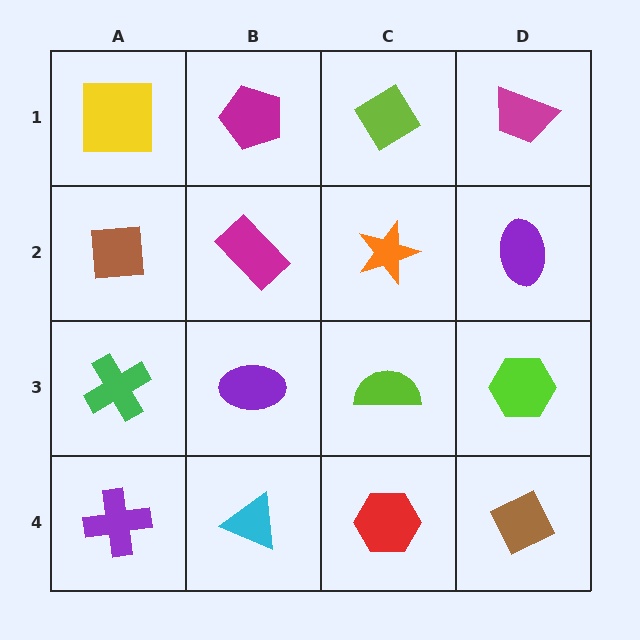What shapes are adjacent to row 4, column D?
A lime hexagon (row 3, column D), a red hexagon (row 4, column C).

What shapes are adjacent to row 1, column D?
A purple ellipse (row 2, column D), a lime diamond (row 1, column C).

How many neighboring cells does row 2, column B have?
4.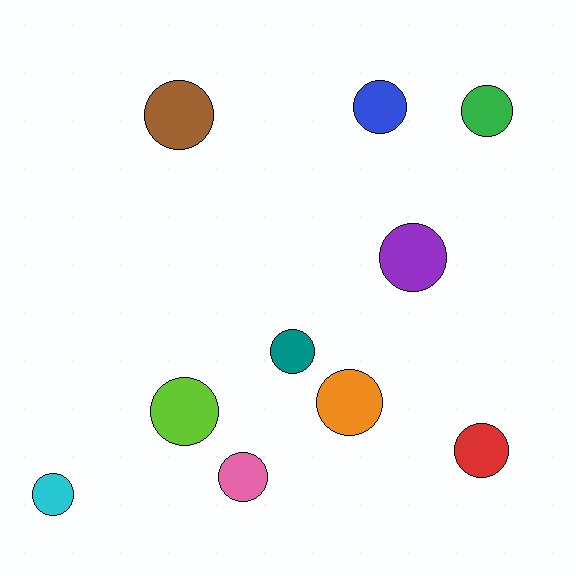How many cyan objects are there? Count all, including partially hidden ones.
There is 1 cyan object.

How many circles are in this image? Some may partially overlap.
There are 10 circles.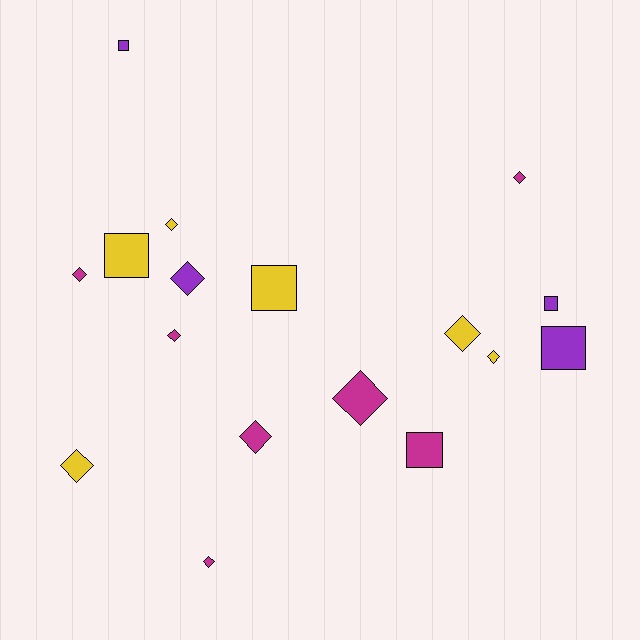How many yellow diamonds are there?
There are 4 yellow diamonds.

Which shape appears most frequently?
Diamond, with 11 objects.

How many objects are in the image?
There are 17 objects.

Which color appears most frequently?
Magenta, with 7 objects.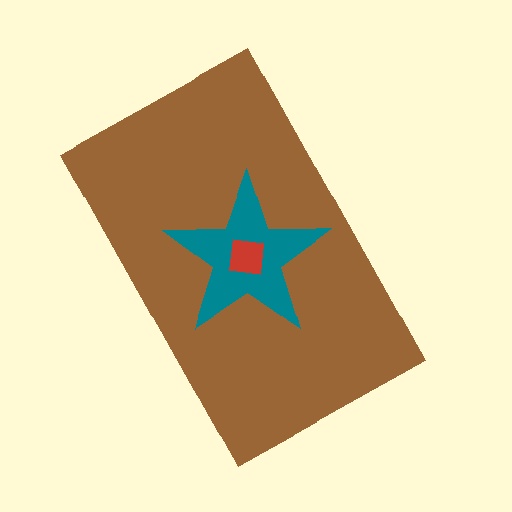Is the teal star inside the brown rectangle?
Yes.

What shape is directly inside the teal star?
The red square.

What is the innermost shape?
The red square.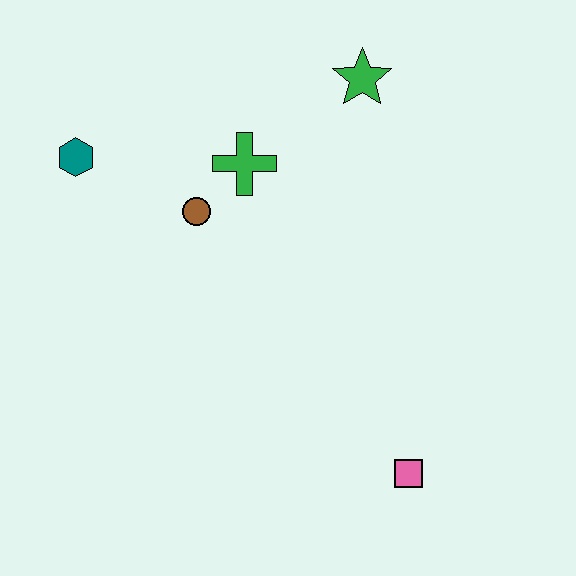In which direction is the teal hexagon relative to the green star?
The teal hexagon is to the left of the green star.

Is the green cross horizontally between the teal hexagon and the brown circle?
No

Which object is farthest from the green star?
The pink square is farthest from the green star.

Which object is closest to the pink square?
The brown circle is closest to the pink square.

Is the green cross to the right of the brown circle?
Yes